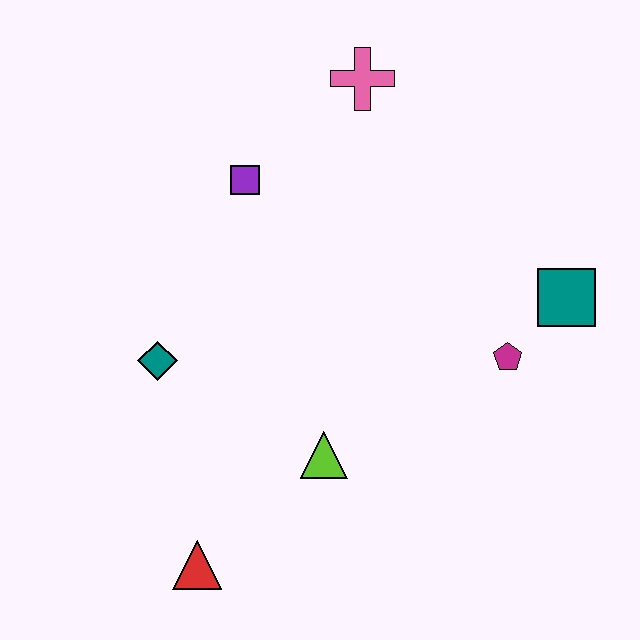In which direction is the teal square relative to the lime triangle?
The teal square is to the right of the lime triangle.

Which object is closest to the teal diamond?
The lime triangle is closest to the teal diamond.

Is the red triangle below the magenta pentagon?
Yes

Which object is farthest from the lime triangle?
The pink cross is farthest from the lime triangle.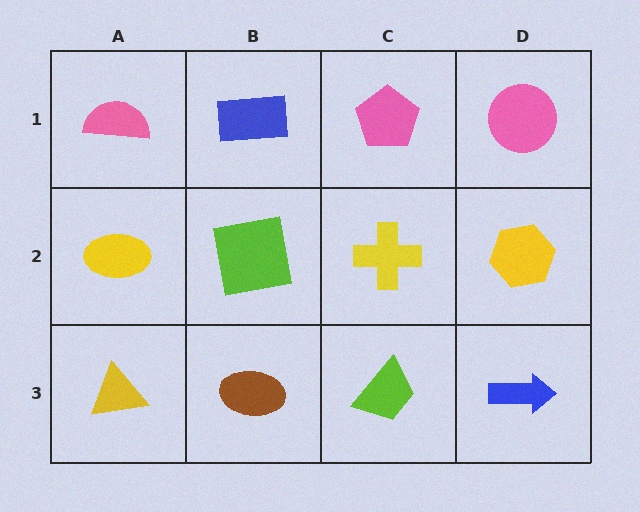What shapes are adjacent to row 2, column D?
A pink circle (row 1, column D), a blue arrow (row 3, column D), a yellow cross (row 2, column C).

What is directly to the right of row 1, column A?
A blue rectangle.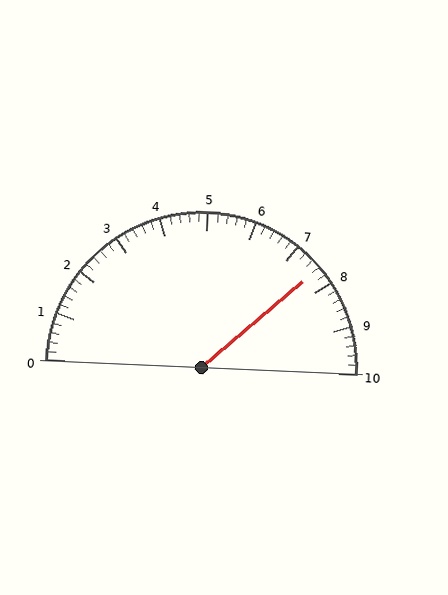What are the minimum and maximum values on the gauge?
The gauge ranges from 0 to 10.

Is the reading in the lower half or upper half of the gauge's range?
The reading is in the upper half of the range (0 to 10).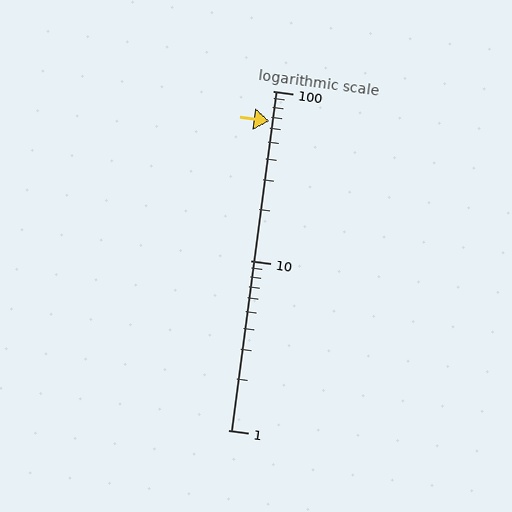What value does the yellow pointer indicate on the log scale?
The pointer indicates approximately 66.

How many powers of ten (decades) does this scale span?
The scale spans 2 decades, from 1 to 100.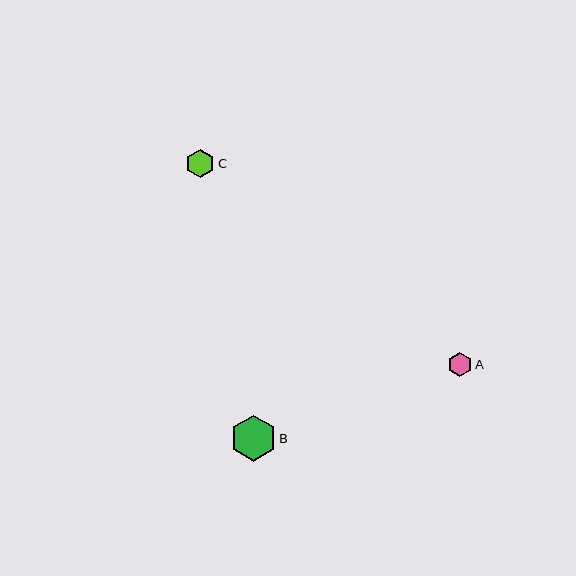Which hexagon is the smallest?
Hexagon A is the smallest with a size of approximately 24 pixels.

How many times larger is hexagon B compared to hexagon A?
Hexagon B is approximately 1.9 times the size of hexagon A.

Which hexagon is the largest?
Hexagon B is the largest with a size of approximately 46 pixels.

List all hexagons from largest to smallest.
From largest to smallest: B, C, A.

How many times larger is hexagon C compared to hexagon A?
Hexagon C is approximately 1.2 times the size of hexagon A.